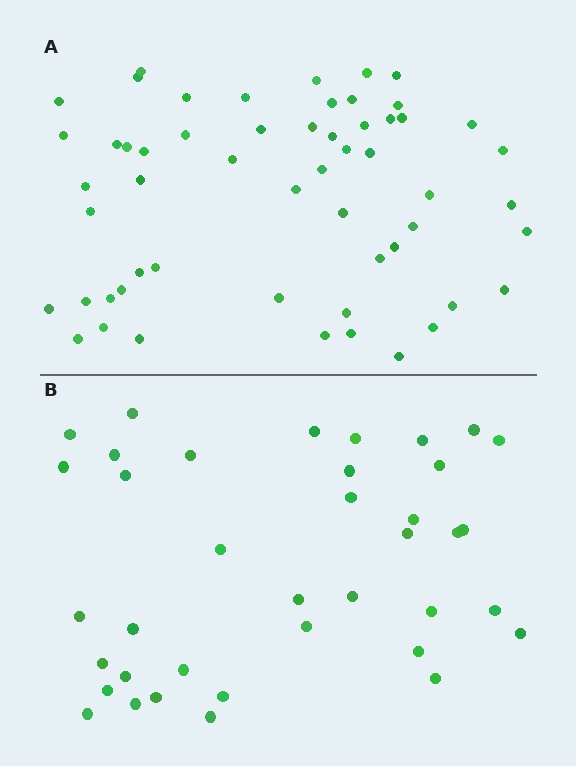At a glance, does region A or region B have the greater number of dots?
Region A (the top region) has more dots.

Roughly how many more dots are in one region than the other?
Region A has approximately 20 more dots than region B.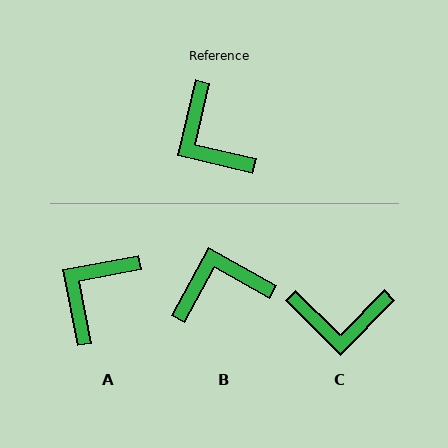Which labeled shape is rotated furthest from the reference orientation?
B, about 106 degrees away.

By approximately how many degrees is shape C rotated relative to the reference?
Approximately 58 degrees counter-clockwise.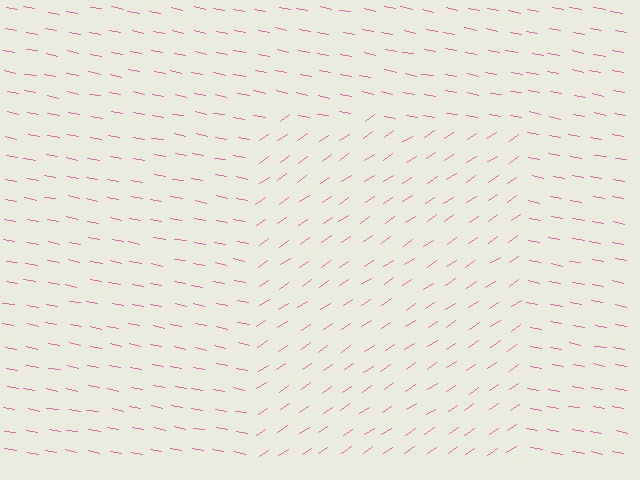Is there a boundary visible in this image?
Yes, there is a texture boundary formed by a change in line orientation.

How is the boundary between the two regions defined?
The boundary is defined purely by a change in line orientation (approximately 45 degrees difference). All lines are the same color and thickness.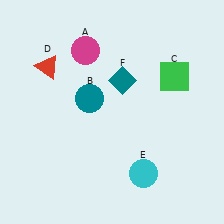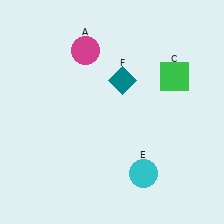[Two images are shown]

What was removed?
The teal circle (B), the red triangle (D) were removed in Image 2.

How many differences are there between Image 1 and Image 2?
There are 2 differences between the two images.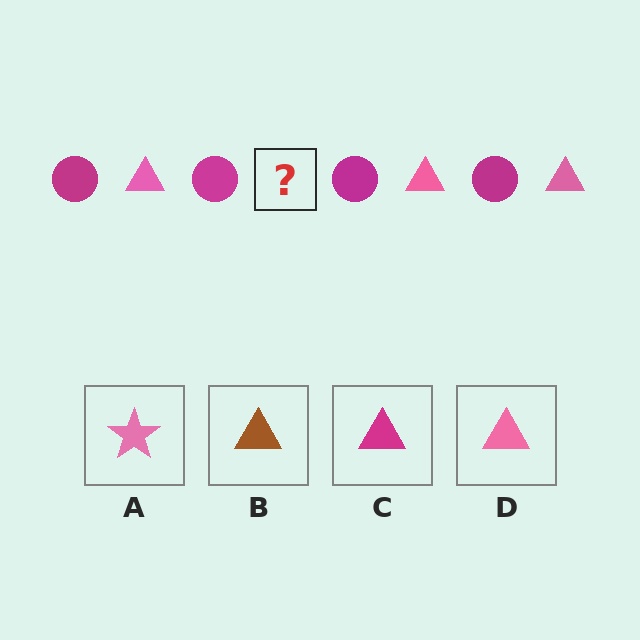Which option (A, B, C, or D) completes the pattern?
D.